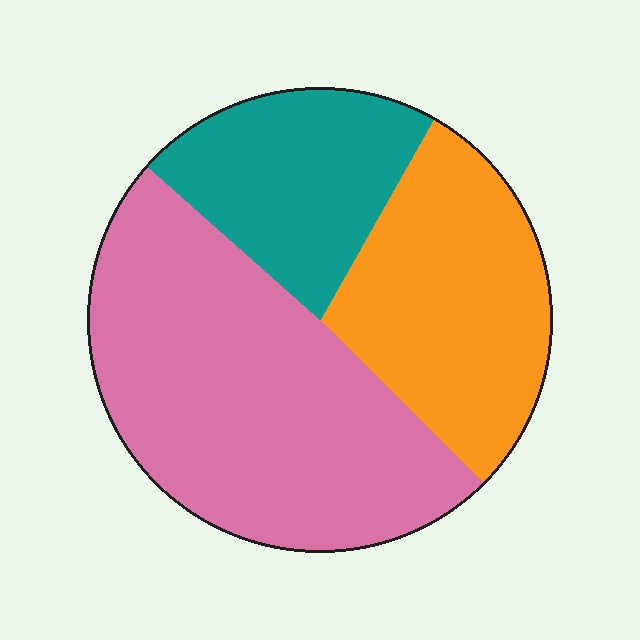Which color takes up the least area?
Teal, at roughly 20%.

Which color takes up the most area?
Pink, at roughly 50%.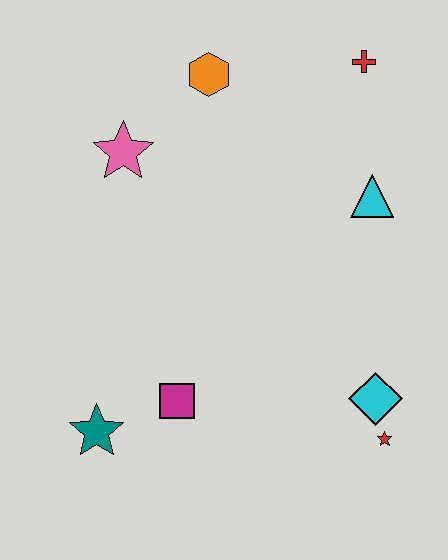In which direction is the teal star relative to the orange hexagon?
The teal star is below the orange hexagon.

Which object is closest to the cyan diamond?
The red star is closest to the cyan diamond.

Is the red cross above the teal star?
Yes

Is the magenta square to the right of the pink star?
Yes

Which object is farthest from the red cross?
The teal star is farthest from the red cross.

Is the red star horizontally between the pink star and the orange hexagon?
No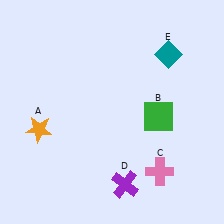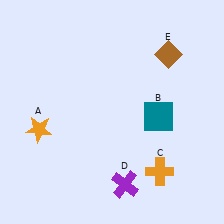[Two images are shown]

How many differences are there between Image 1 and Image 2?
There are 3 differences between the two images.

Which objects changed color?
B changed from green to teal. C changed from pink to orange. E changed from teal to brown.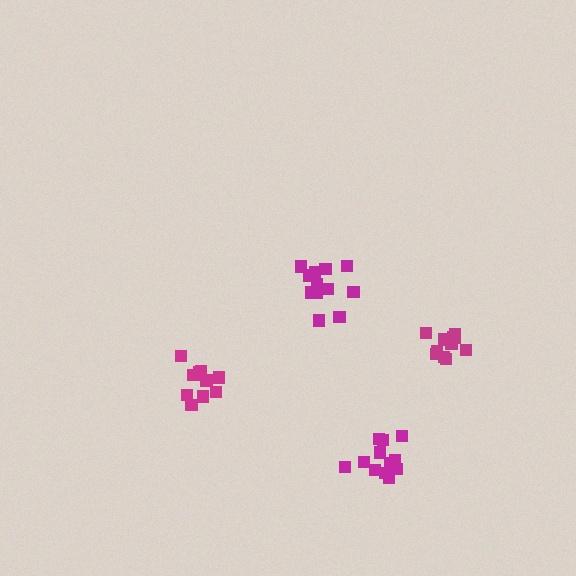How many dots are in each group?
Group 1: 12 dots, Group 2: 12 dots, Group 3: 12 dots, Group 4: 11 dots (47 total).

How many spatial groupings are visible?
There are 4 spatial groupings.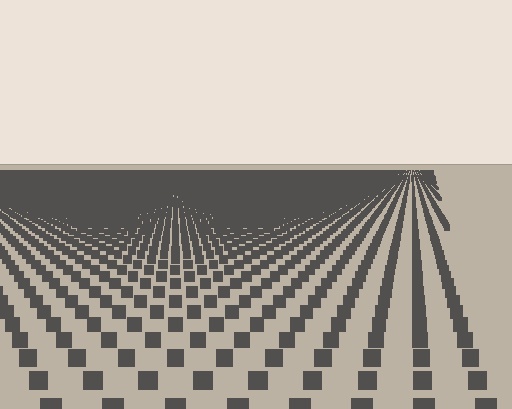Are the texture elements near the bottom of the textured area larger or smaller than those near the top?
Larger. Near the bottom, elements are closer to the viewer and appear at a bigger on-screen size.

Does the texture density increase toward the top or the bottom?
Density increases toward the top.